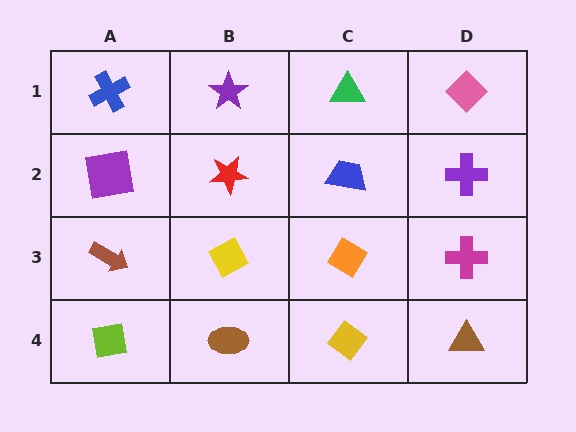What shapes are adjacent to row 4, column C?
An orange diamond (row 3, column C), a brown ellipse (row 4, column B), a brown triangle (row 4, column D).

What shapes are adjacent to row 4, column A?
A brown arrow (row 3, column A), a brown ellipse (row 4, column B).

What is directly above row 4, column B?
A yellow diamond.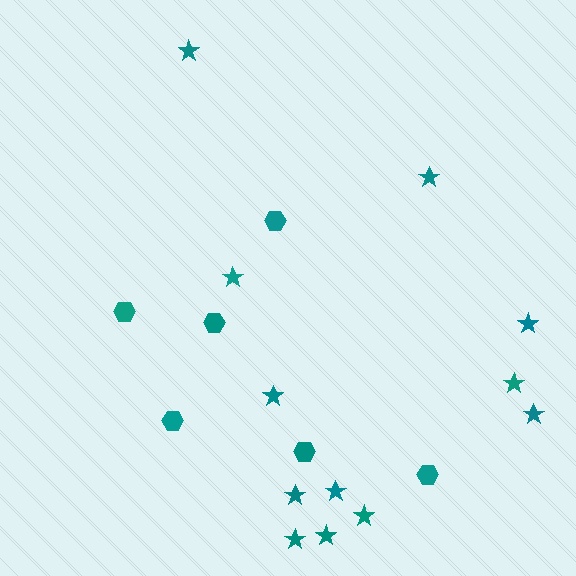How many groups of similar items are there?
There are 2 groups: one group of stars (12) and one group of hexagons (6).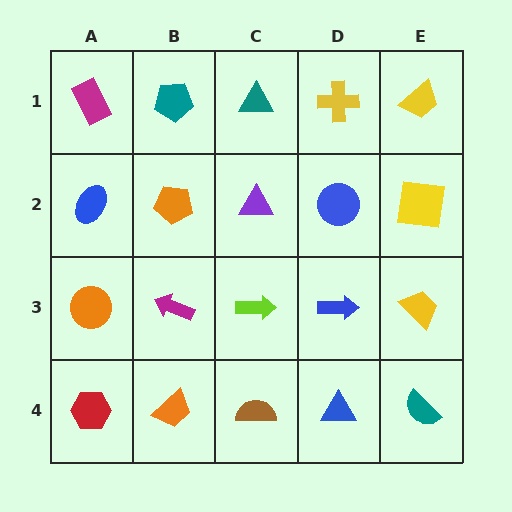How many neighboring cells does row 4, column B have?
3.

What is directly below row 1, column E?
A yellow square.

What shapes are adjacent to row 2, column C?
A teal triangle (row 1, column C), a lime arrow (row 3, column C), an orange pentagon (row 2, column B), a blue circle (row 2, column D).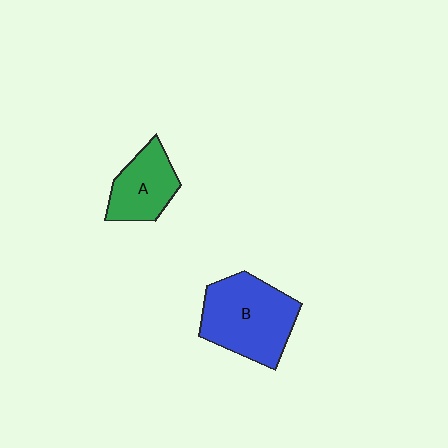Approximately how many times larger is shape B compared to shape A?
Approximately 1.6 times.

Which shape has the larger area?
Shape B (blue).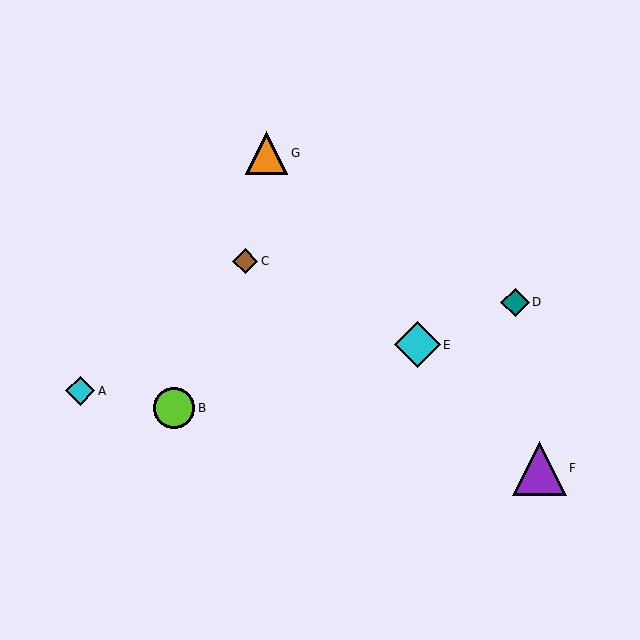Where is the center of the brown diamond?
The center of the brown diamond is at (245, 261).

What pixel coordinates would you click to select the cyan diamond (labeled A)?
Click at (80, 391) to select the cyan diamond A.